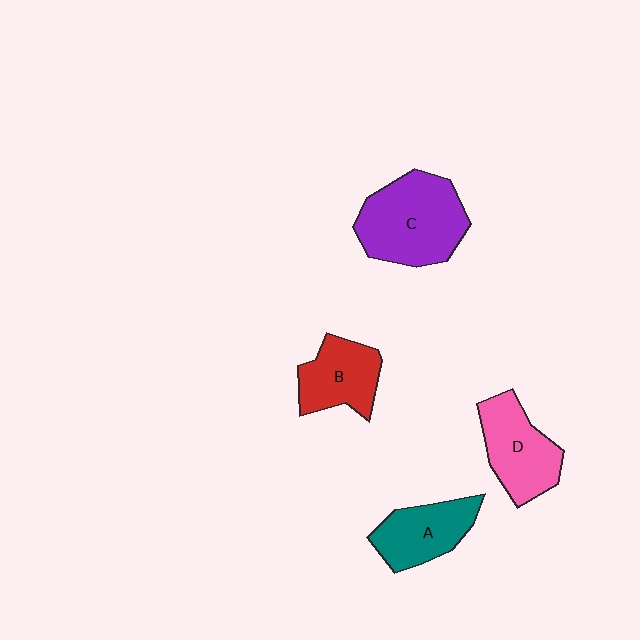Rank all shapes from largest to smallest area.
From largest to smallest: C (purple), D (pink), A (teal), B (red).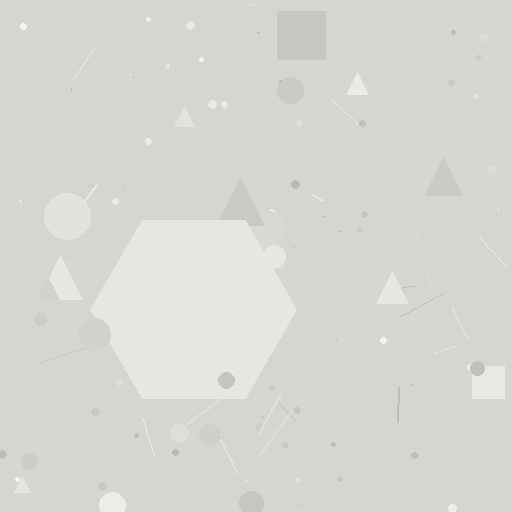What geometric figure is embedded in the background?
A hexagon is embedded in the background.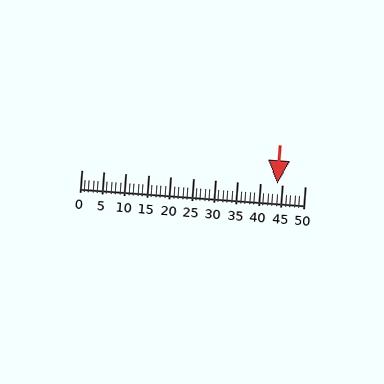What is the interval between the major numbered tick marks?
The major tick marks are spaced 5 units apart.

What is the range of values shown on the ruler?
The ruler shows values from 0 to 50.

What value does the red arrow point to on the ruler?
The red arrow points to approximately 44.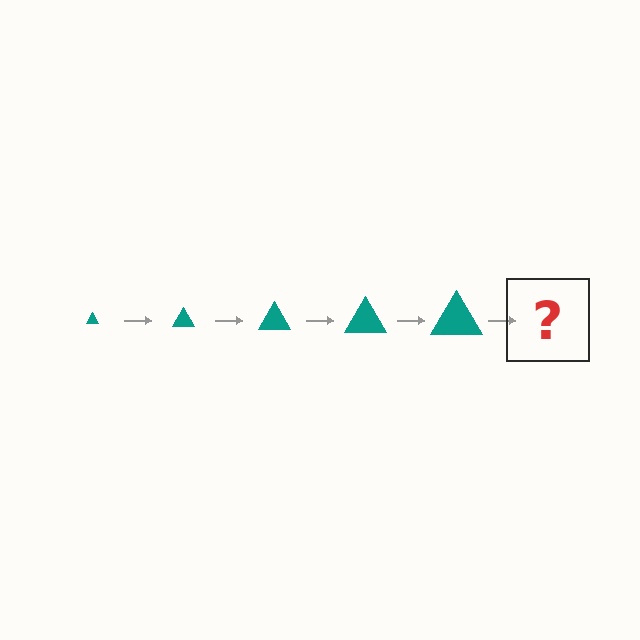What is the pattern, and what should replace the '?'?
The pattern is that the triangle gets progressively larger each step. The '?' should be a teal triangle, larger than the previous one.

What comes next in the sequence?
The next element should be a teal triangle, larger than the previous one.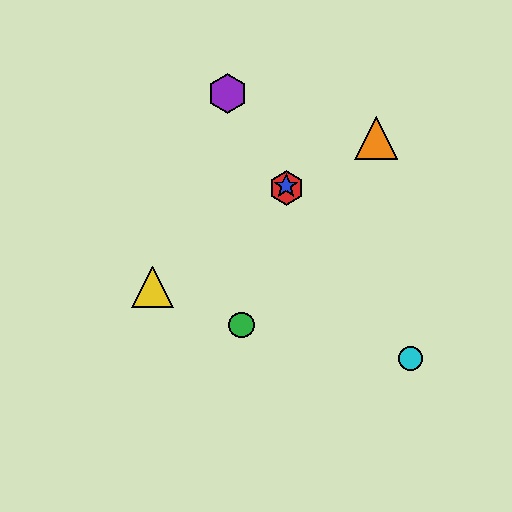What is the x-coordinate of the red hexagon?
The red hexagon is at x≈286.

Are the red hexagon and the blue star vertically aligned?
Yes, both are at x≈286.